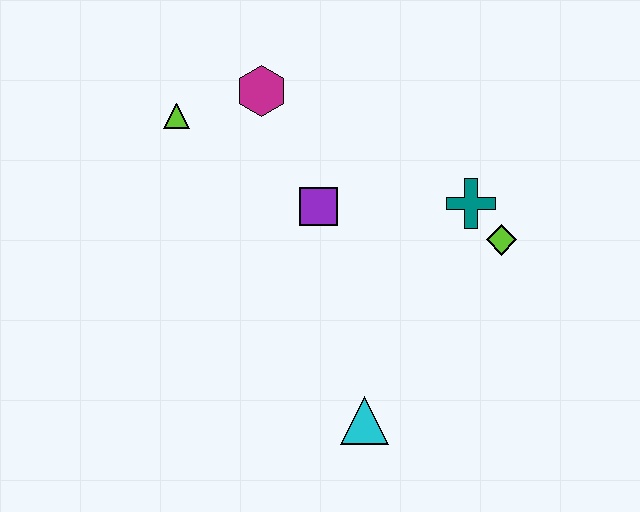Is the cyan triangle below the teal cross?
Yes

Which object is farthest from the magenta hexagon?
The cyan triangle is farthest from the magenta hexagon.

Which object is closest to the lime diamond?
The teal cross is closest to the lime diamond.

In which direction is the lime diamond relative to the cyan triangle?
The lime diamond is above the cyan triangle.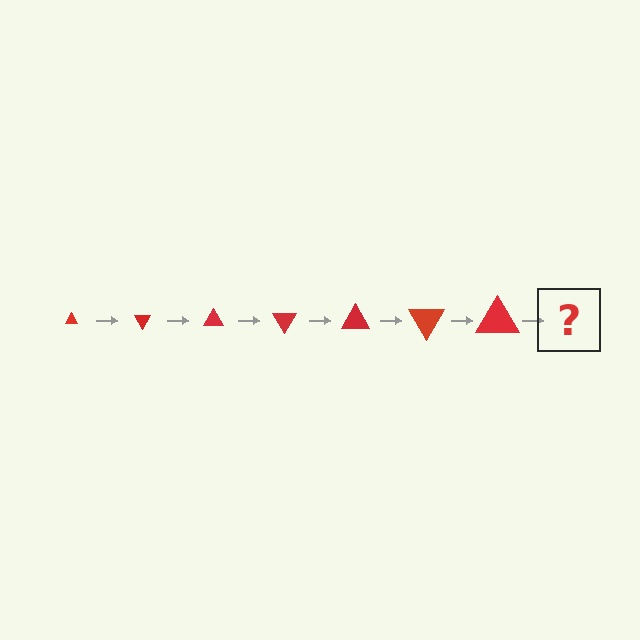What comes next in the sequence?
The next element should be a triangle, larger than the previous one and rotated 420 degrees from the start.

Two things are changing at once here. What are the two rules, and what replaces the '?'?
The two rules are that the triangle grows larger each step and it rotates 60 degrees each step. The '?' should be a triangle, larger than the previous one and rotated 420 degrees from the start.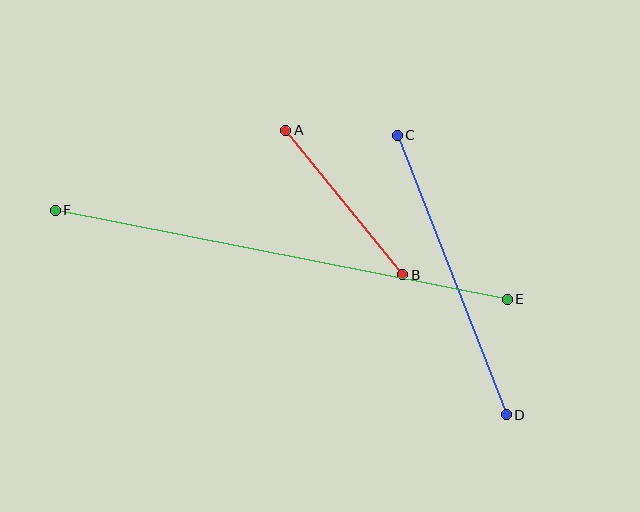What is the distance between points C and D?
The distance is approximately 300 pixels.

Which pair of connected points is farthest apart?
Points E and F are farthest apart.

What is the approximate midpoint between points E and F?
The midpoint is at approximately (281, 255) pixels.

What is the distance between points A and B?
The distance is approximately 186 pixels.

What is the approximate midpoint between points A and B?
The midpoint is at approximately (344, 203) pixels.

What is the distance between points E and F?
The distance is approximately 461 pixels.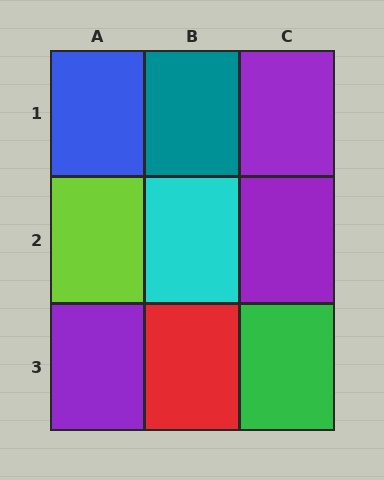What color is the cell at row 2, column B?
Cyan.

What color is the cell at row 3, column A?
Purple.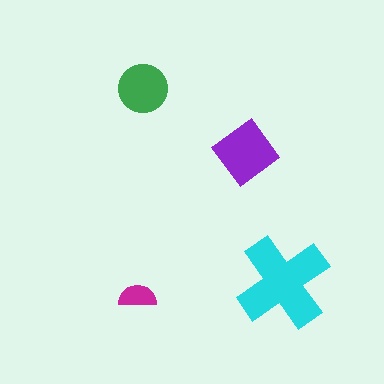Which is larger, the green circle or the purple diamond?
The purple diamond.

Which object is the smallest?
The magenta semicircle.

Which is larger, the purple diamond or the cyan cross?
The cyan cross.